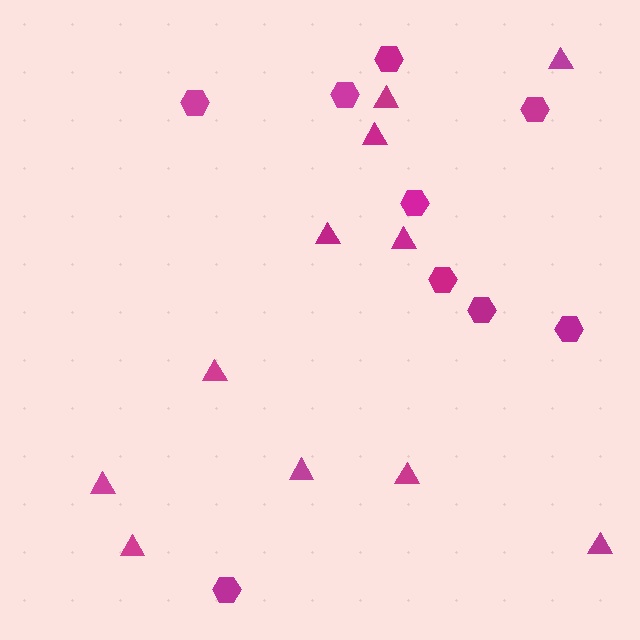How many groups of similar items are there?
There are 2 groups: one group of hexagons (9) and one group of triangles (11).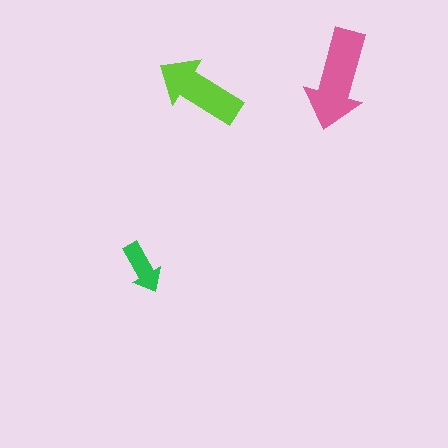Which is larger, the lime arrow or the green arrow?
The lime one.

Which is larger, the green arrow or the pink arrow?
The pink one.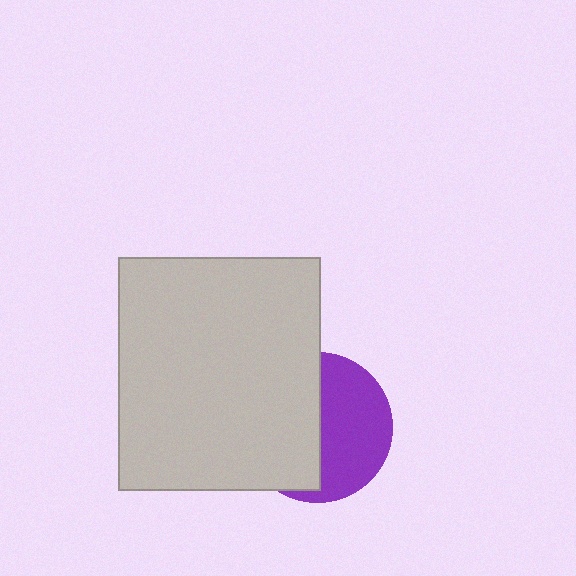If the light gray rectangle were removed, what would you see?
You would see the complete purple circle.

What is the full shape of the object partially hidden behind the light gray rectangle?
The partially hidden object is a purple circle.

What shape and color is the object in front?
The object in front is a light gray rectangle.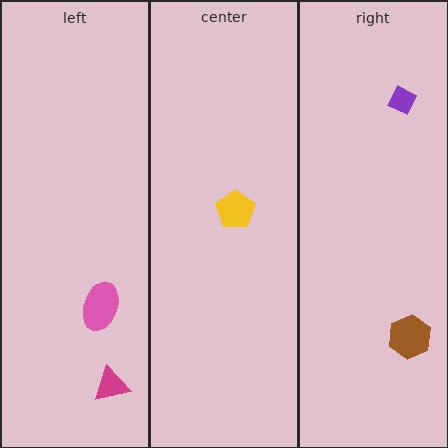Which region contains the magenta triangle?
The left region.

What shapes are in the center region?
The yellow pentagon.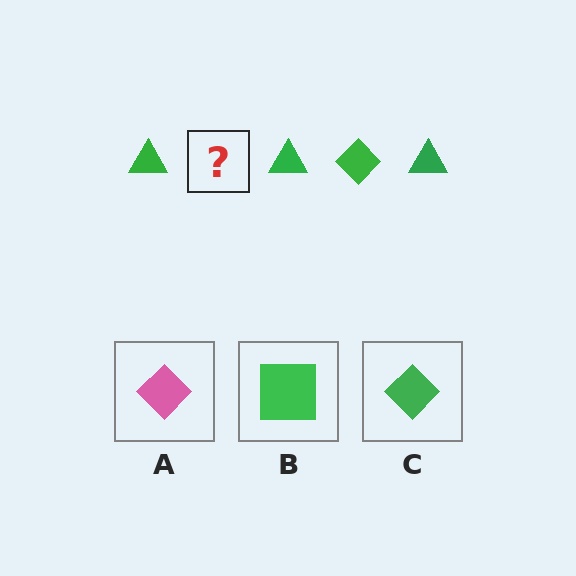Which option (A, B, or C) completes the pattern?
C.